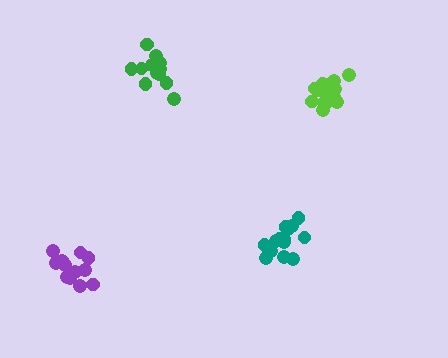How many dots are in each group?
Group 1: 14 dots, Group 2: 12 dots, Group 3: 14 dots, Group 4: 16 dots (56 total).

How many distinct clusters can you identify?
There are 4 distinct clusters.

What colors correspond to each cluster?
The clusters are colored: teal, green, purple, lime.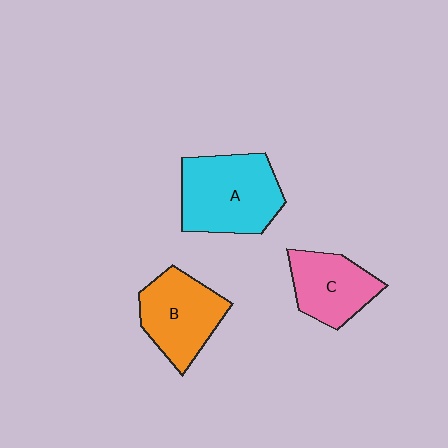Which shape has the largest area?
Shape A (cyan).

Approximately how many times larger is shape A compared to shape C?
Approximately 1.4 times.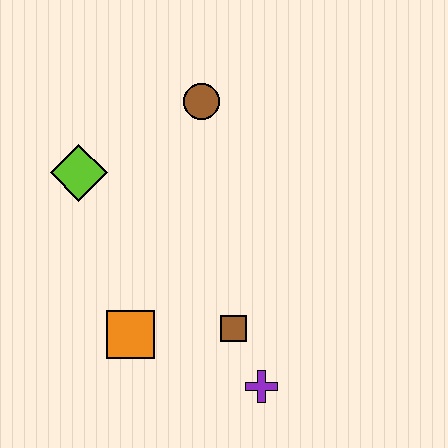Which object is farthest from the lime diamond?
The purple cross is farthest from the lime diamond.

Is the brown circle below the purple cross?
No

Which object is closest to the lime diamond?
The brown circle is closest to the lime diamond.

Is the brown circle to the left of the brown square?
Yes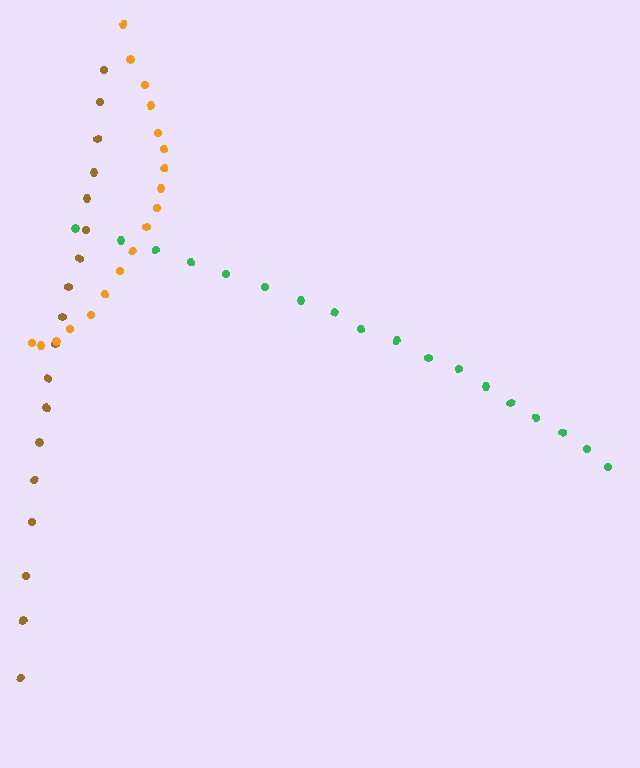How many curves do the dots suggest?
There are 3 distinct paths.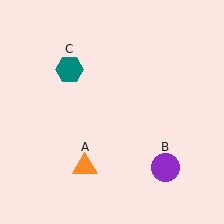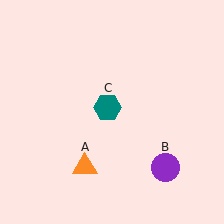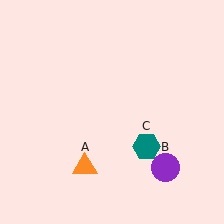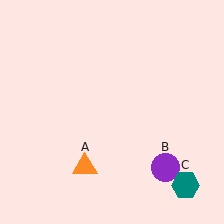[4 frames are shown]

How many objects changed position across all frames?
1 object changed position: teal hexagon (object C).